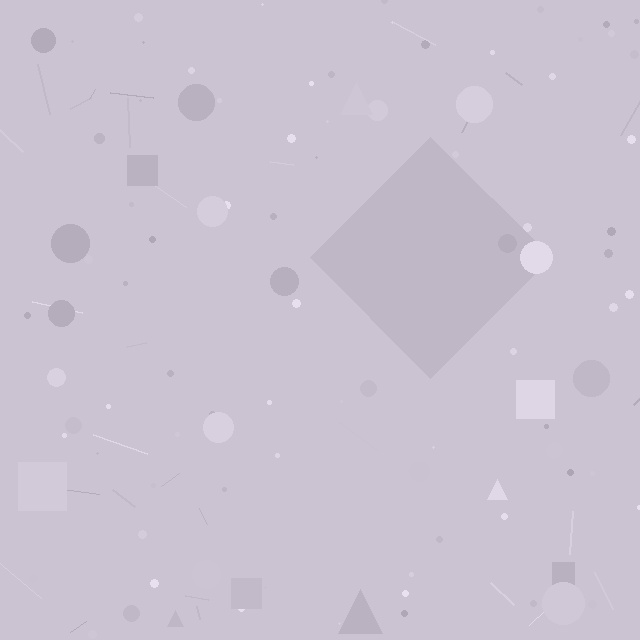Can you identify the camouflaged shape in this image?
The camouflaged shape is a diamond.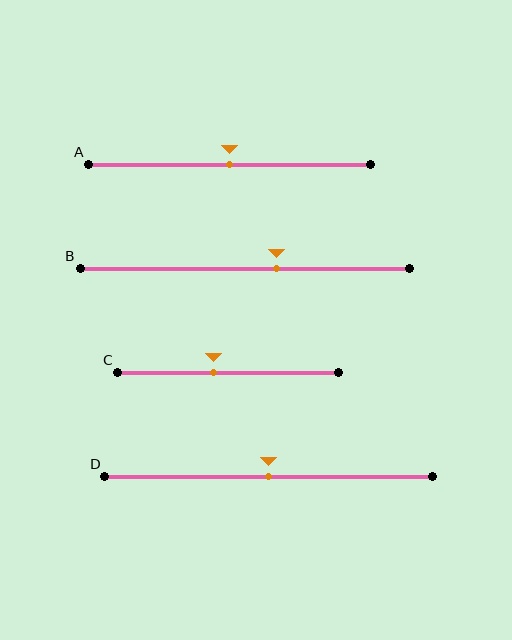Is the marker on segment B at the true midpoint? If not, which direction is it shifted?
No, the marker on segment B is shifted to the right by about 10% of the segment length.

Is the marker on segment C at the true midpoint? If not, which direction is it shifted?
No, the marker on segment C is shifted to the left by about 6% of the segment length.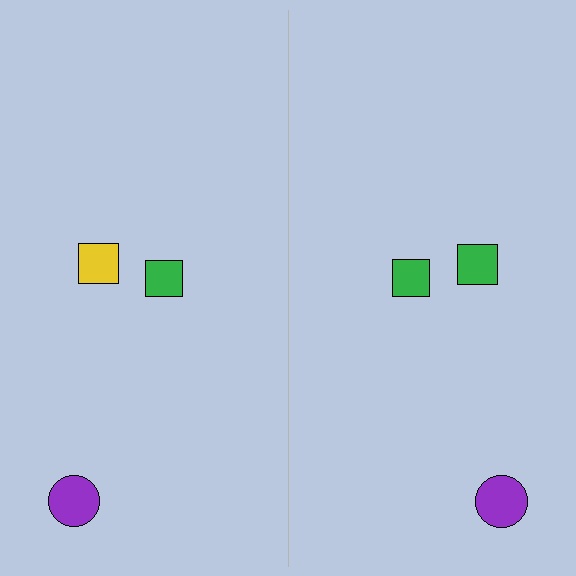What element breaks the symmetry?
The green square on the right side breaks the symmetry — its mirror counterpart is yellow.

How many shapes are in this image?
There are 6 shapes in this image.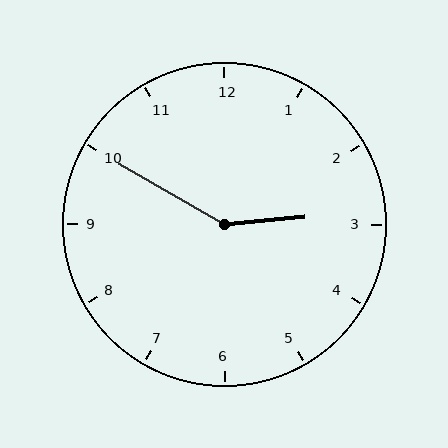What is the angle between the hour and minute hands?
Approximately 145 degrees.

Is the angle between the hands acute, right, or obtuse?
It is obtuse.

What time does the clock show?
2:50.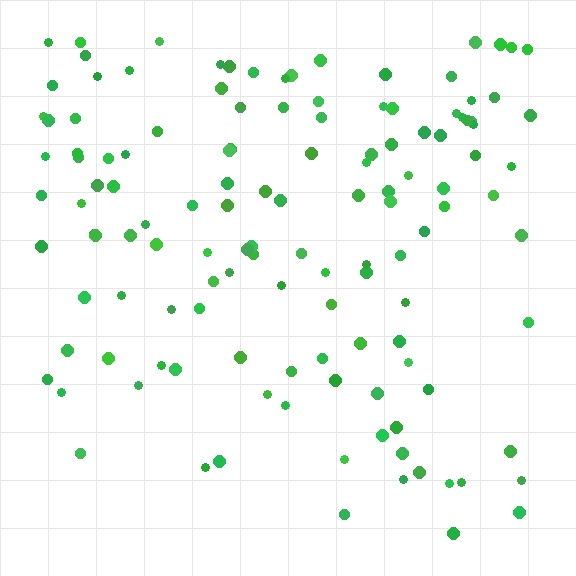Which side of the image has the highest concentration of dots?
The top.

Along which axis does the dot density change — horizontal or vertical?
Vertical.